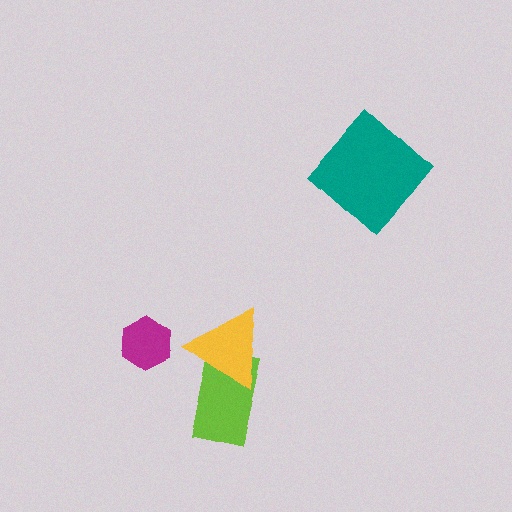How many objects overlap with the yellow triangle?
1 object overlaps with the yellow triangle.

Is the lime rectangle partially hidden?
Yes, it is partially covered by another shape.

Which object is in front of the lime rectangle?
The yellow triangle is in front of the lime rectangle.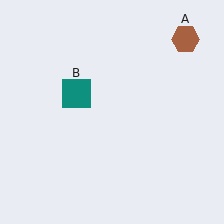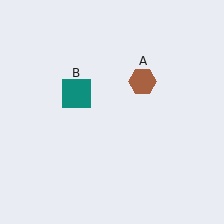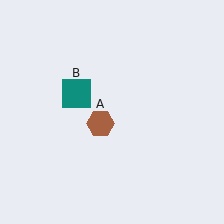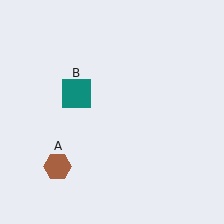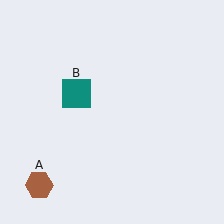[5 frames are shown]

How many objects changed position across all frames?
1 object changed position: brown hexagon (object A).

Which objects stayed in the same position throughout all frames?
Teal square (object B) remained stationary.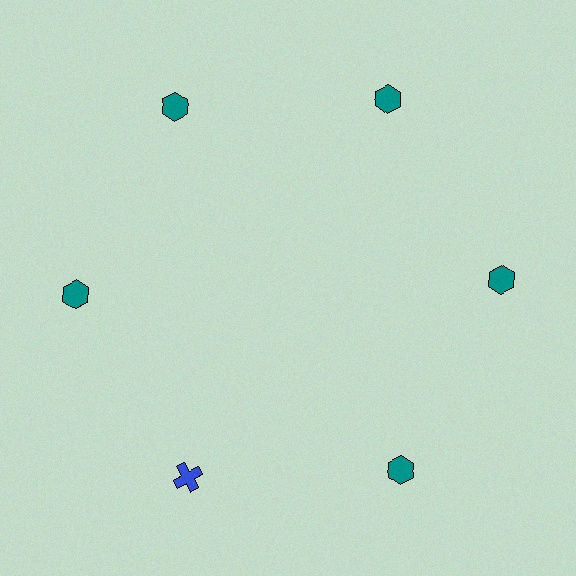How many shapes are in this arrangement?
There are 6 shapes arranged in a ring pattern.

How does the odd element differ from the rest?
It differs in both color (blue instead of teal) and shape (cross instead of hexagon).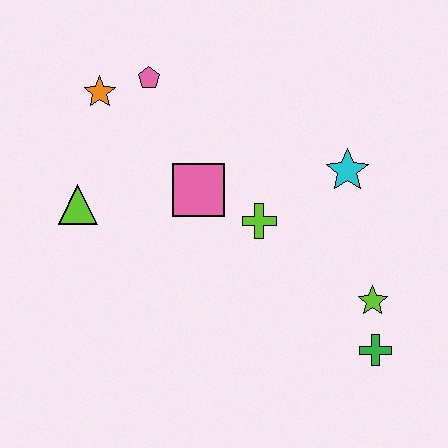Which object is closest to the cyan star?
The lime cross is closest to the cyan star.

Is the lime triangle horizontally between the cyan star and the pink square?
No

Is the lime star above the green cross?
Yes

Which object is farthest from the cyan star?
The lime triangle is farthest from the cyan star.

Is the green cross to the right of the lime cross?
Yes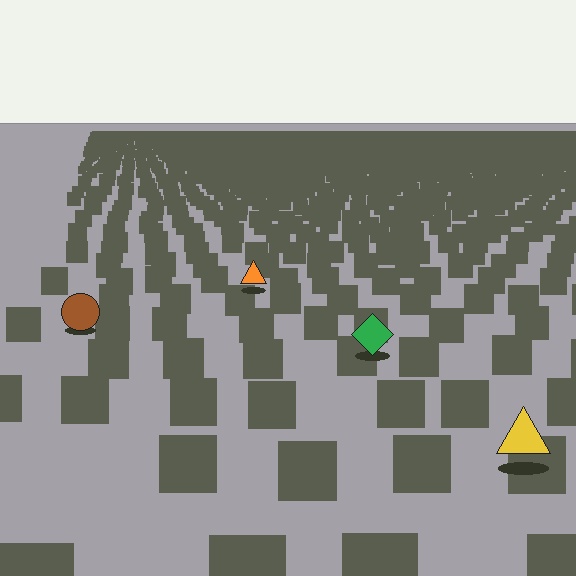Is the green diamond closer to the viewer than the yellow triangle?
No. The yellow triangle is closer — you can tell from the texture gradient: the ground texture is coarser near it.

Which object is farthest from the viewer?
The orange triangle is farthest from the viewer. It appears smaller and the ground texture around it is denser.